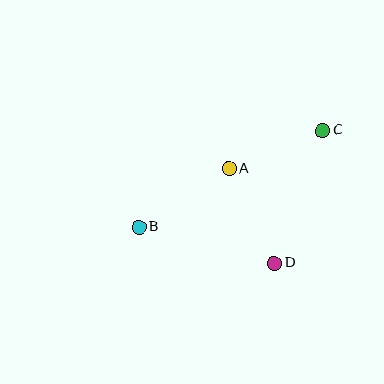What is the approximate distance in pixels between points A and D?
The distance between A and D is approximately 105 pixels.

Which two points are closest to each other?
Points A and C are closest to each other.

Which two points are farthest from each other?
Points B and C are farthest from each other.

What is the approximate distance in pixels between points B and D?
The distance between B and D is approximately 140 pixels.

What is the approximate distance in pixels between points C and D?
The distance between C and D is approximately 141 pixels.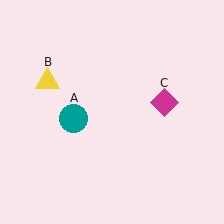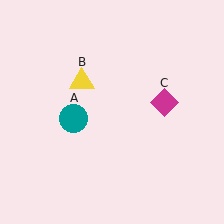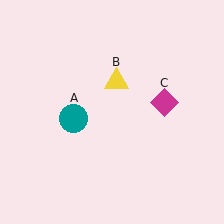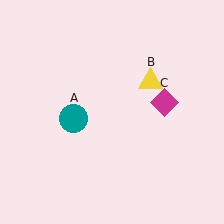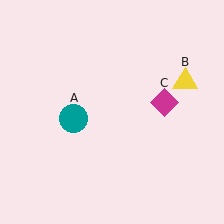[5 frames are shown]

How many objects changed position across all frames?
1 object changed position: yellow triangle (object B).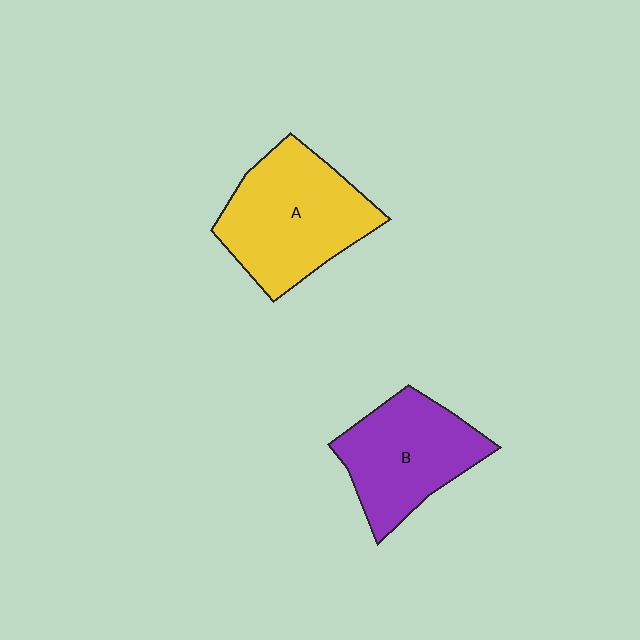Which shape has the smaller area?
Shape B (purple).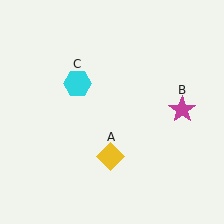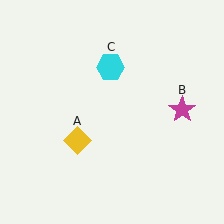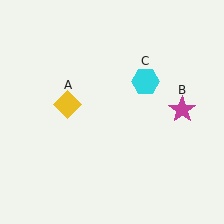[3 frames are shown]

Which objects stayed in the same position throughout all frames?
Magenta star (object B) remained stationary.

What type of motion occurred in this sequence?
The yellow diamond (object A), cyan hexagon (object C) rotated clockwise around the center of the scene.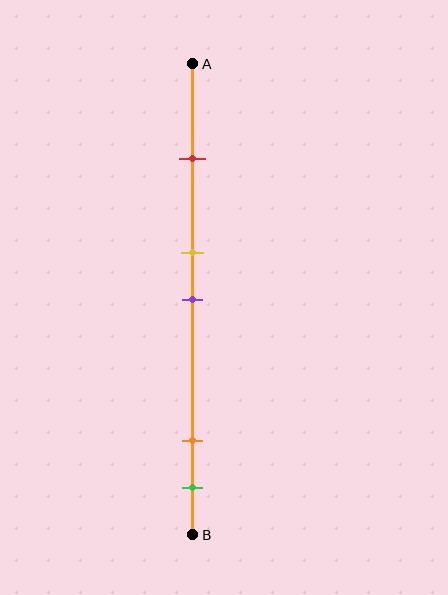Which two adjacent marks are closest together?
The yellow and purple marks are the closest adjacent pair.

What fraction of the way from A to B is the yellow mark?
The yellow mark is approximately 40% (0.4) of the way from A to B.